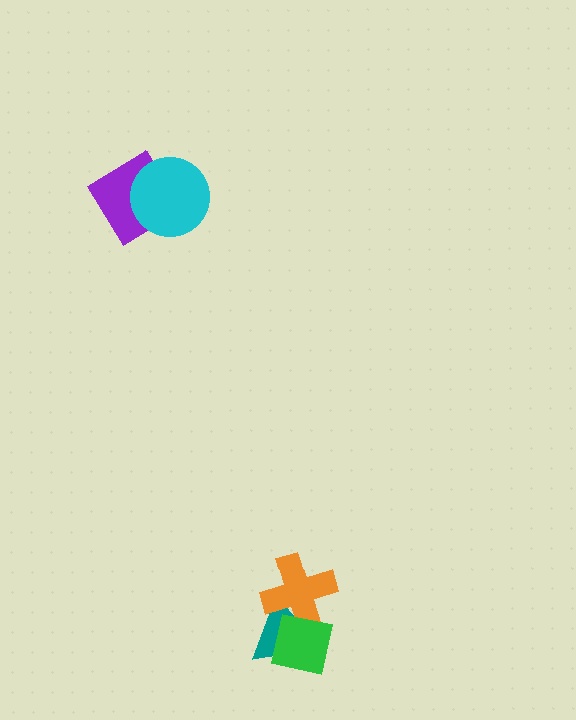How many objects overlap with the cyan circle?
1 object overlaps with the cyan circle.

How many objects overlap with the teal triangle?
2 objects overlap with the teal triangle.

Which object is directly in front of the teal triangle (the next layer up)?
The orange cross is directly in front of the teal triangle.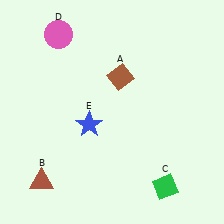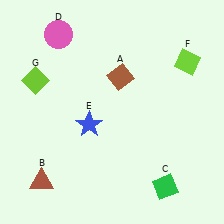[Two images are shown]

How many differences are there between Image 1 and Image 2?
There are 2 differences between the two images.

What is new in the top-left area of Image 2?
A lime diamond (G) was added in the top-left area of Image 2.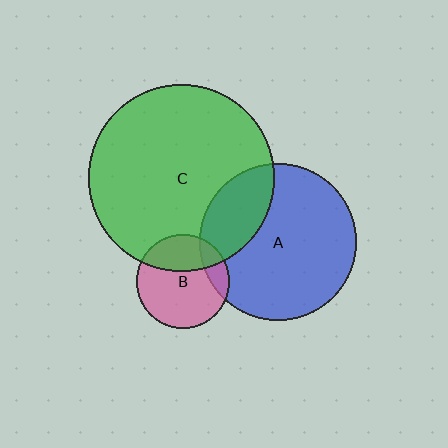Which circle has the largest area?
Circle C (green).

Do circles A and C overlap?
Yes.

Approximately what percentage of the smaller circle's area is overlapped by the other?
Approximately 25%.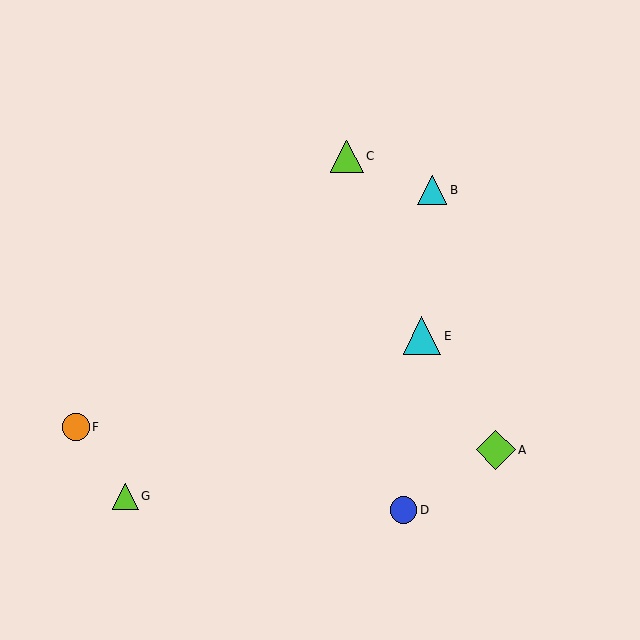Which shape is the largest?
The lime diamond (labeled A) is the largest.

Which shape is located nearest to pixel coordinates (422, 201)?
The cyan triangle (labeled B) at (432, 190) is nearest to that location.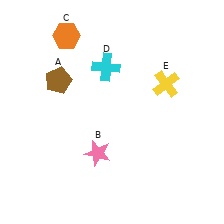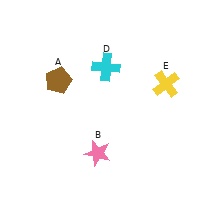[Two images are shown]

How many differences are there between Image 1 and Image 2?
There is 1 difference between the two images.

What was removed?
The orange hexagon (C) was removed in Image 2.